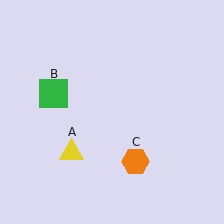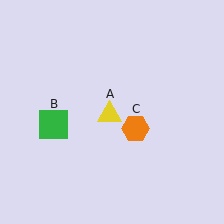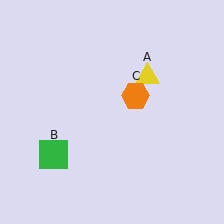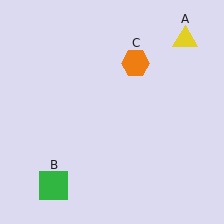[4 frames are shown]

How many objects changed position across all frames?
3 objects changed position: yellow triangle (object A), green square (object B), orange hexagon (object C).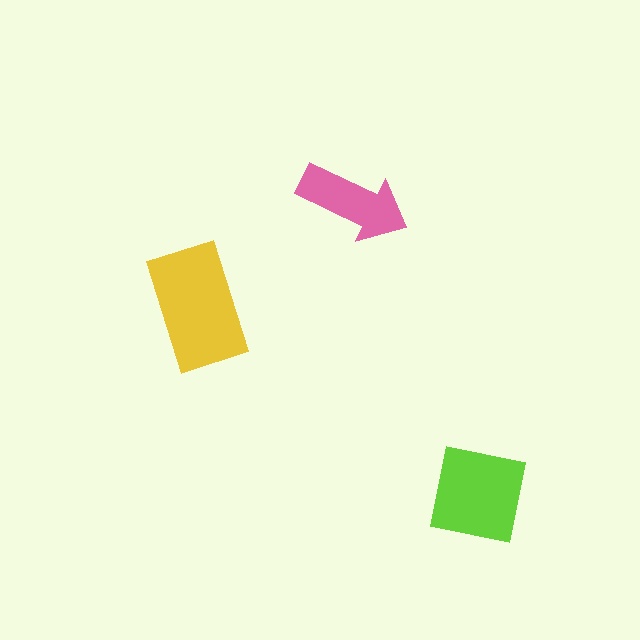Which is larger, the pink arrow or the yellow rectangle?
The yellow rectangle.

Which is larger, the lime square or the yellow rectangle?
The yellow rectangle.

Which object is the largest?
The yellow rectangle.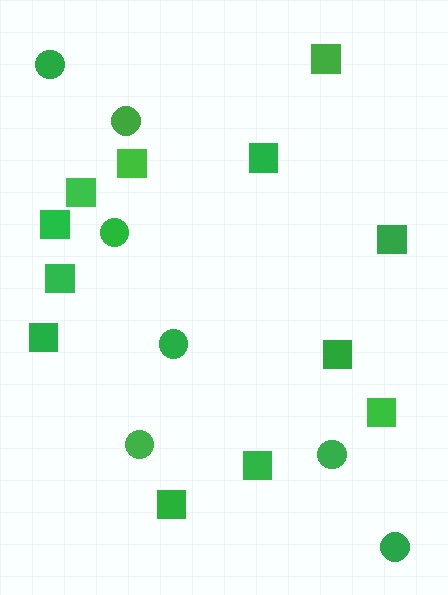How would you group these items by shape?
There are 2 groups: one group of circles (7) and one group of squares (12).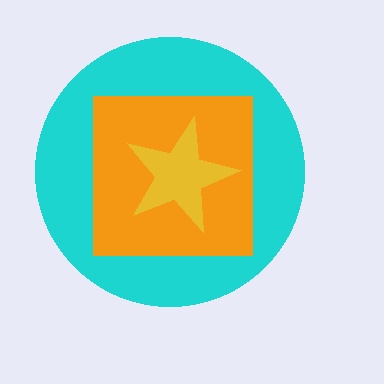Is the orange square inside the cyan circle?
Yes.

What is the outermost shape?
The cyan circle.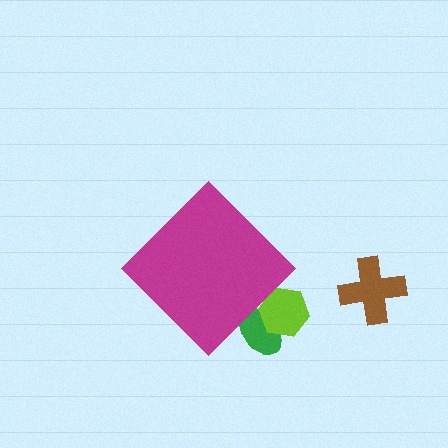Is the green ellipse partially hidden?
Yes, the green ellipse is partially hidden behind the magenta diamond.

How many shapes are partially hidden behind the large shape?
2 shapes are partially hidden.